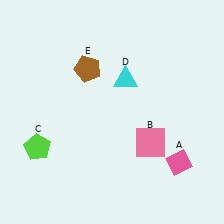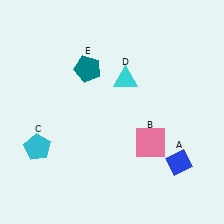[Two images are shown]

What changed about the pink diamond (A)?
In Image 1, A is pink. In Image 2, it changed to blue.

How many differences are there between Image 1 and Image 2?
There are 3 differences between the two images.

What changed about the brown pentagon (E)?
In Image 1, E is brown. In Image 2, it changed to teal.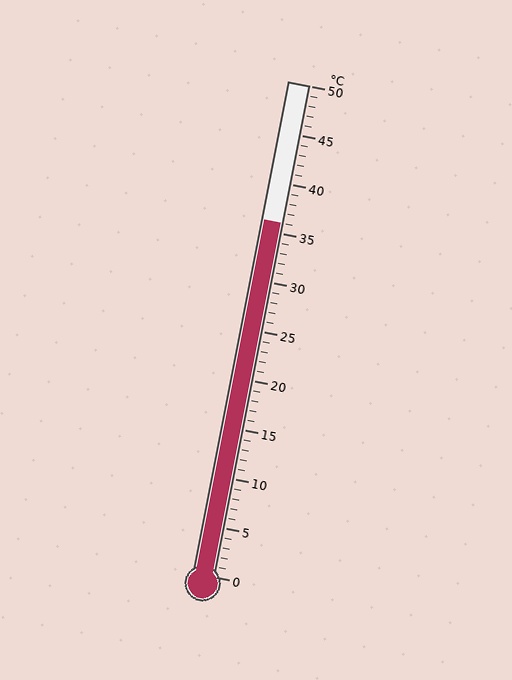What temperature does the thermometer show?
The thermometer shows approximately 36°C.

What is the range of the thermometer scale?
The thermometer scale ranges from 0°C to 50°C.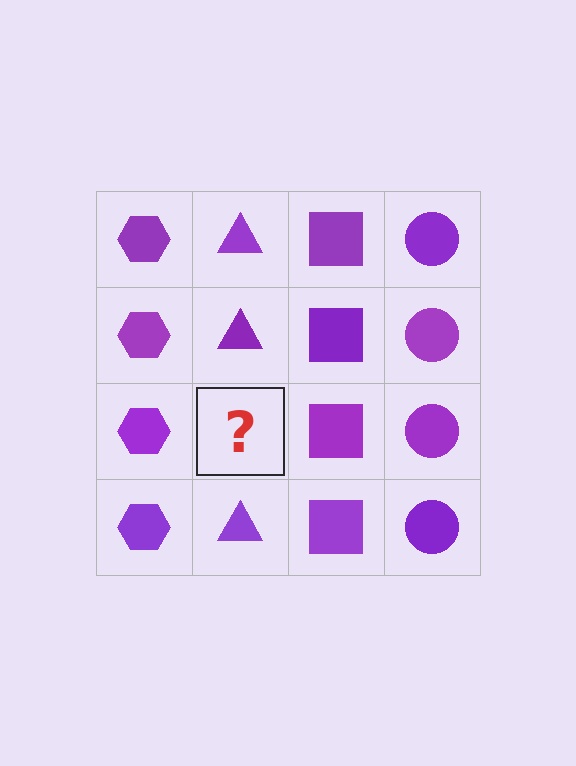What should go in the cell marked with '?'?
The missing cell should contain a purple triangle.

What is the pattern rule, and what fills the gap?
The rule is that each column has a consistent shape. The gap should be filled with a purple triangle.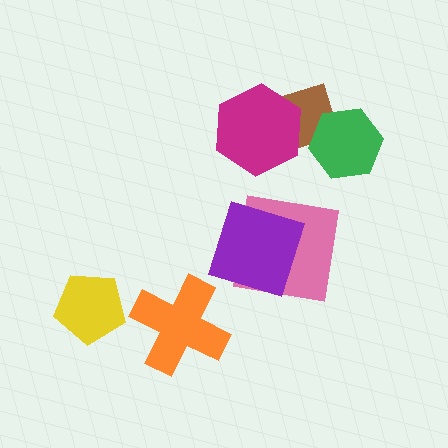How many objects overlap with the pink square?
1 object overlaps with the pink square.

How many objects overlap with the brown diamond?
2 objects overlap with the brown diamond.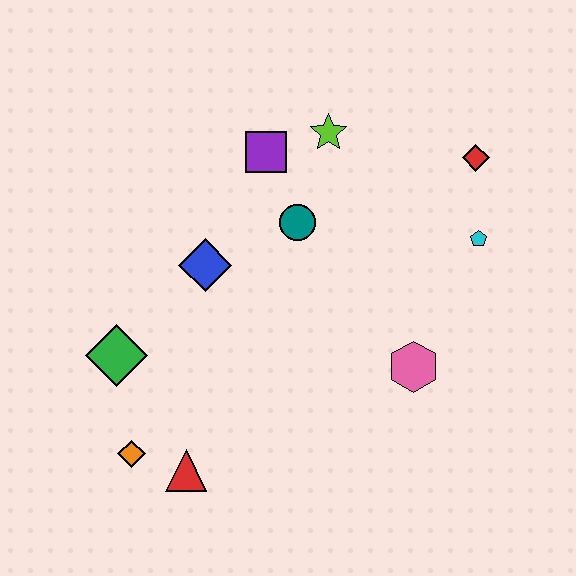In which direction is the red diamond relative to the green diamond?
The red diamond is to the right of the green diamond.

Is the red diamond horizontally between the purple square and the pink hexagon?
No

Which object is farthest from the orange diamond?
The red diamond is farthest from the orange diamond.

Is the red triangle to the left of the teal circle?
Yes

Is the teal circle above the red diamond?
No